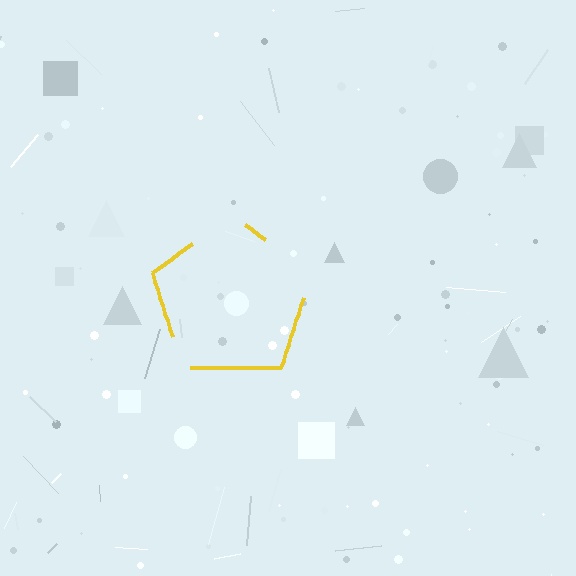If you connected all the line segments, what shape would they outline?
They would outline a pentagon.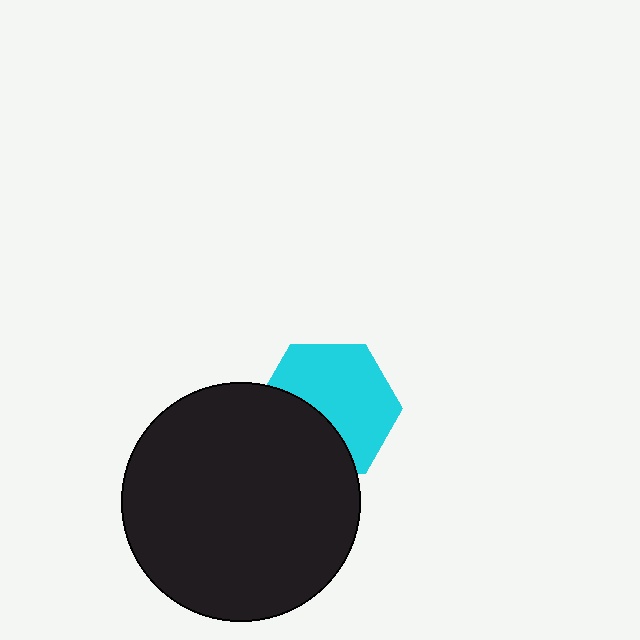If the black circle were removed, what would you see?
You would see the complete cyan hexagon.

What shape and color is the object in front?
The object in front is a black circle.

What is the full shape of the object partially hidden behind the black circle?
The partially hidden object is a cyan hexagon.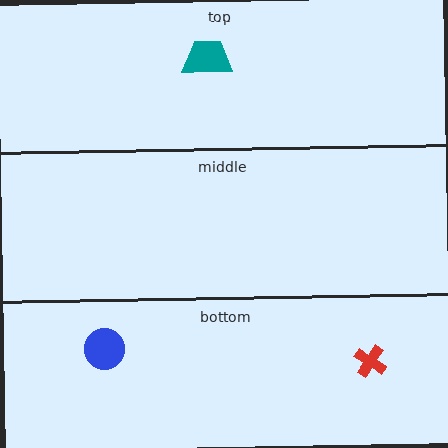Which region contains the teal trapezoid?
The top region.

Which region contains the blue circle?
The bottom region.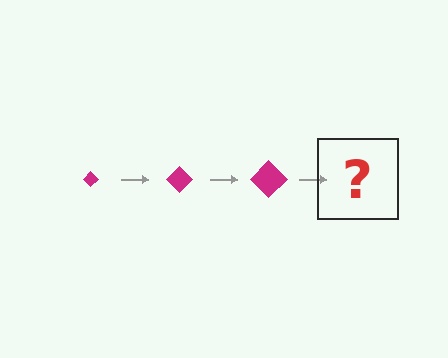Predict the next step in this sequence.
The next step is a magenta diamond, larger than the previous one.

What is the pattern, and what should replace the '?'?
The pattern is that the diamond gets progressively larger each step. The '?' should be a magenta diamond, larger than the previous one.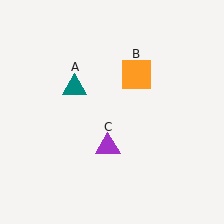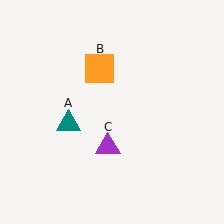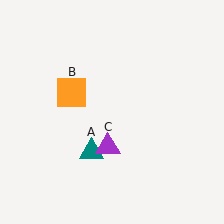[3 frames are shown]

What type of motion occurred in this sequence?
The teal triangle (object A), orange square (object B) rotated counterclockwise around the center of the scene.